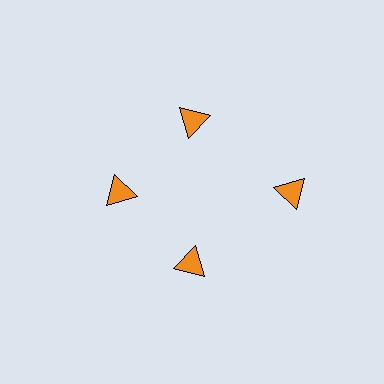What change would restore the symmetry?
The symmetry would be restored by moving it inward, back onto the ring so that all 4 triangles sit at equal angles and equal distance from the center.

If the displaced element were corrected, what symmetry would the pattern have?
It would have 4-fold rotational symmetry — the pattern would map onto itself every 90 degrees.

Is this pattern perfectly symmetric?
No. The 4 orange triangles are arranged in a ring, but one element near the 3 o'clock position is pushed outward from the center, breaking the 4-fold rotational symmetry.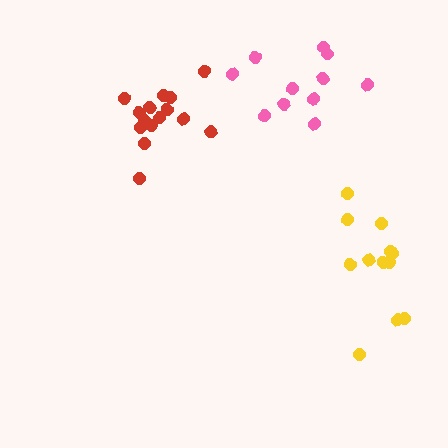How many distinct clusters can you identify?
There are 3 distinct clusters.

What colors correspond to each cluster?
The clusters are colored: red, yellow, pink.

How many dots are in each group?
Group 1: 15 dots, Group 2: 12 dots, Group 3: 11 dots (38 total).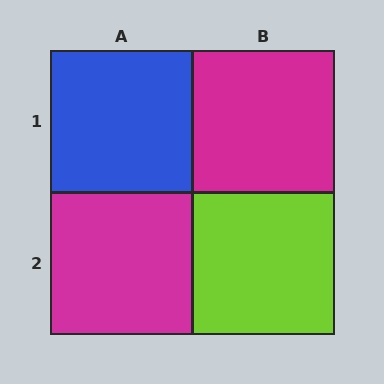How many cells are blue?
1 cell is blue.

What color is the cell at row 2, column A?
Magenta.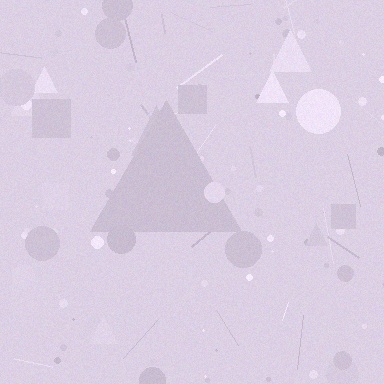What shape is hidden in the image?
A triangle is hidden in the image.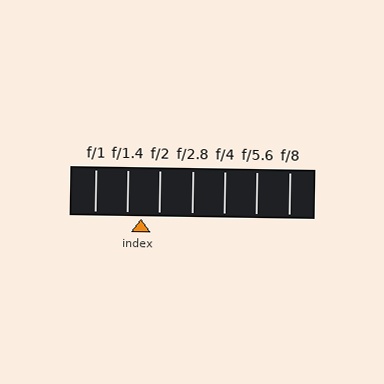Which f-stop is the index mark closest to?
The index mark is closest to f/1.4.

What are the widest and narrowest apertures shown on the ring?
The widest aperture shown is f/1 and the narrowest is f/8.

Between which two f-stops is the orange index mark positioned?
The index mark is between f/1.4 and f/2.